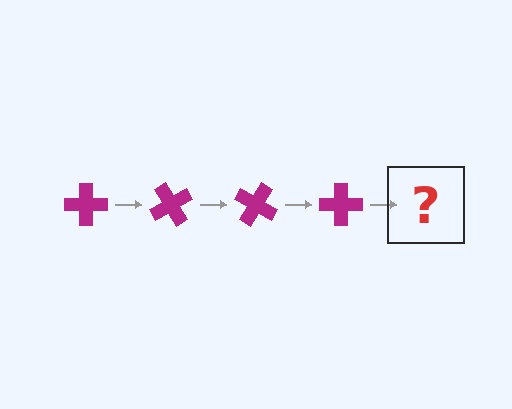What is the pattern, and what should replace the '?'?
The pattern is that the cross rotates 60 degrees each step. The '?' should be a magenta cross rotated 240 degrees.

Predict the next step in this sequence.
The next step is a magenta cross rotated 240 degrees.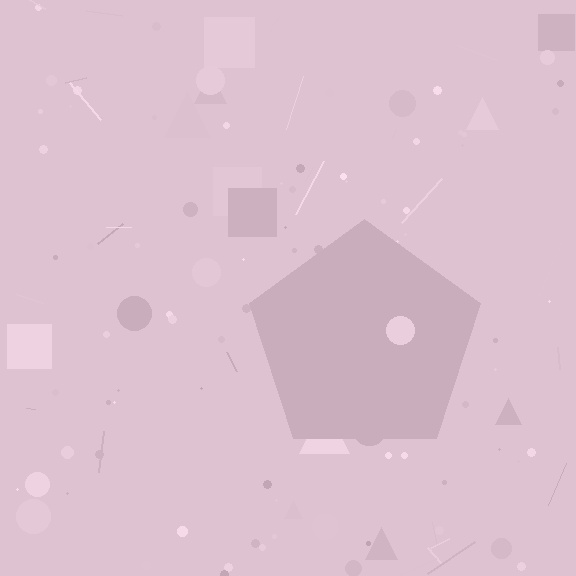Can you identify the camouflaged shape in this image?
The camouflaged shape is a pentagon.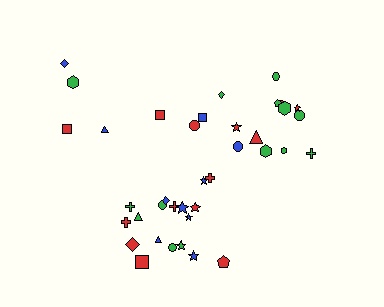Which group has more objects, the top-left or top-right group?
The top-right group.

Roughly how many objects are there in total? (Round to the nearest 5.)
Roughly 40 objects in total.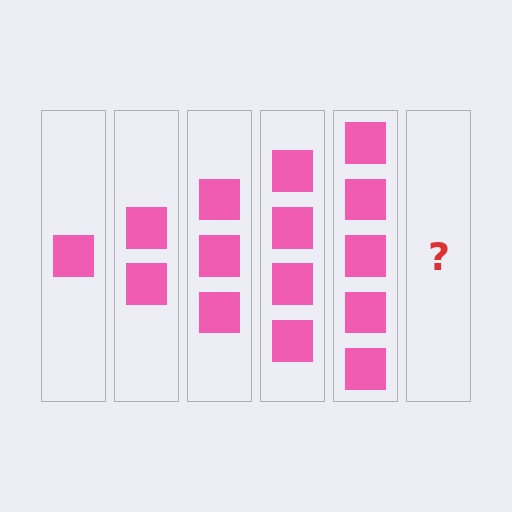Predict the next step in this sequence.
The next step is 6 squares.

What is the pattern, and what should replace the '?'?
The pattern is that each step adds one more square. The '?' should be 6 squares.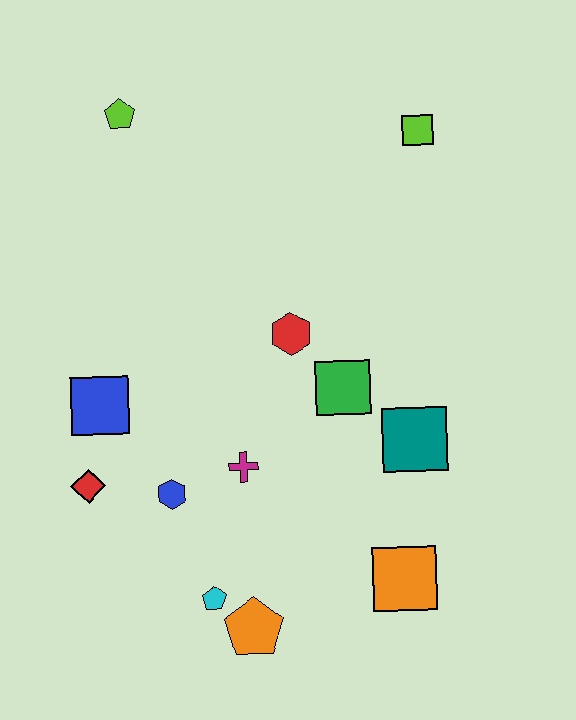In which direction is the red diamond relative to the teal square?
The red diamond is to the left of the teal square.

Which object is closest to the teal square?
The green square is closest to the teal square.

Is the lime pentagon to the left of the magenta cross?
Yes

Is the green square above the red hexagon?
No